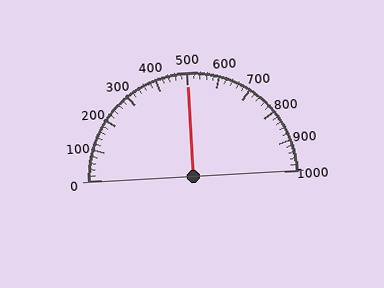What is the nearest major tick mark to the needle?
The nearest major tick mark is 500.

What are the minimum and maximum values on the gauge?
The gauge ranges from 0 to 1000.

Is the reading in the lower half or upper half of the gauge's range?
The reading is in the upper half of the range (0 to 1000).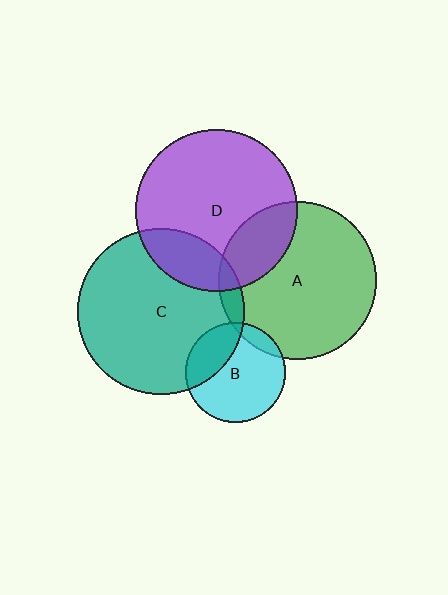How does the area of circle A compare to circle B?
Approximately 2.5 times.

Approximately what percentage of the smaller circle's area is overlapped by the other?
Approximately 5%.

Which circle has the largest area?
Circle C (teal).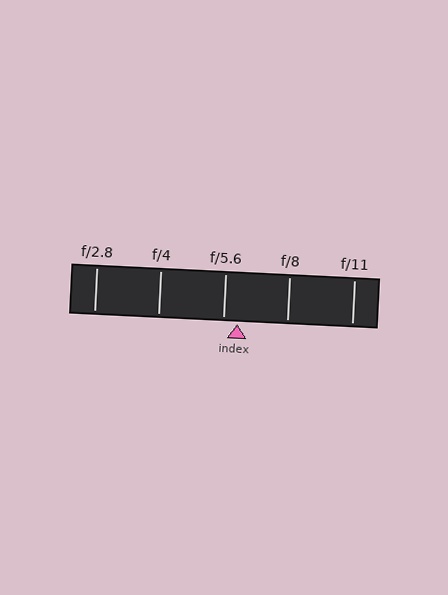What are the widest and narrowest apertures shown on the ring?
The widest aperture shown is f/2.8 and the narrowest is f/11.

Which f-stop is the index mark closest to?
The index mark is closest to f/5.6.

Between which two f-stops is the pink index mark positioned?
The index mark is between f/5.6 and f/8.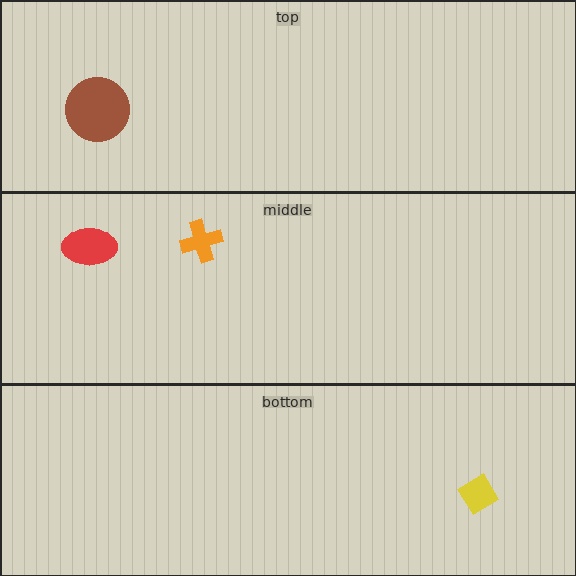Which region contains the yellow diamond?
The bottom region.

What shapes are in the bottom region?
The yellow diamond.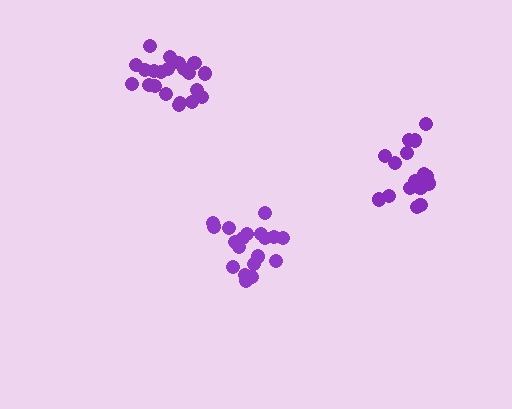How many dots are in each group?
Group 1: 19 dots, Group 2: 17 dots, Group 3: 21 dots (57 total).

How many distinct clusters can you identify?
There are 3 distinct clusters.